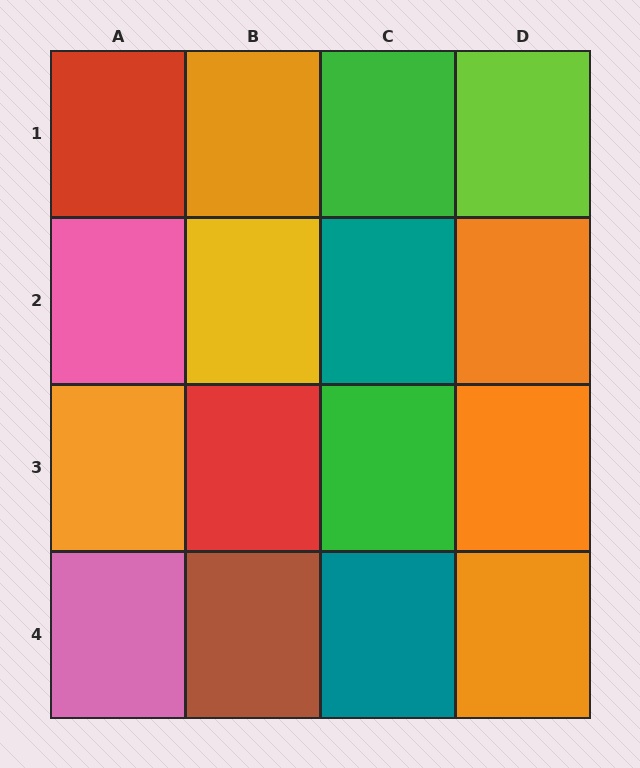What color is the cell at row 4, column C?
Teal.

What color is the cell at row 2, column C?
Teal.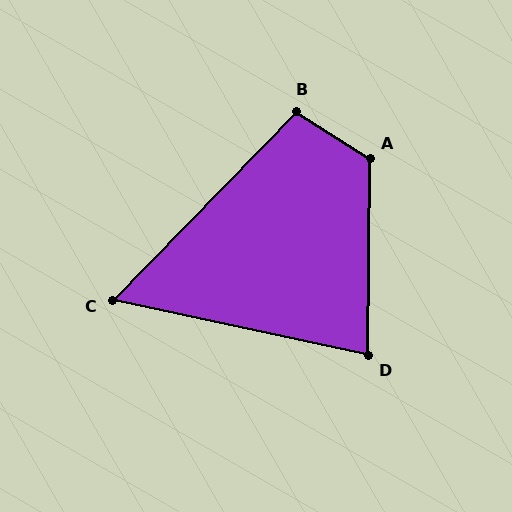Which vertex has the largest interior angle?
A, at approximately 122 degrees.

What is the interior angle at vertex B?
Approximately 102 degrees (obtuse).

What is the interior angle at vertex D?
Approximately 78 degrees (acute).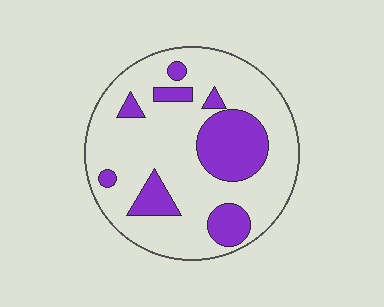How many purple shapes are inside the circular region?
8.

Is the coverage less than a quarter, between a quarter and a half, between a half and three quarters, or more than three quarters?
Less than a quarter.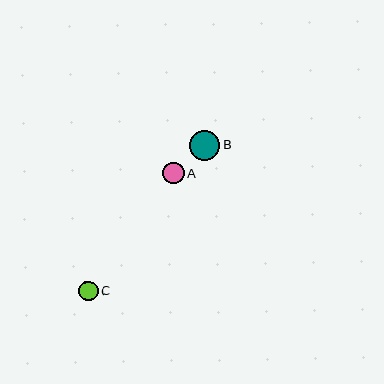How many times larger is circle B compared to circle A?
Circle B is approximately 1.4 times the size of circle A.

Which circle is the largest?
Circle B is the largest with a size of approximately 30 pixels.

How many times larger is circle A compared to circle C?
Circle A is approximately 1.1 times the size of circle C.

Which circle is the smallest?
Circle C is the smallest with a size of approximately 19 pixels.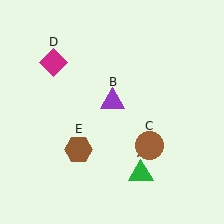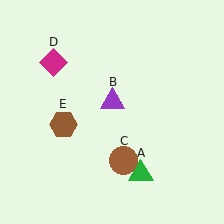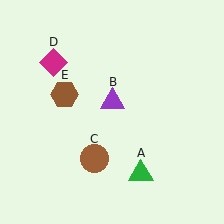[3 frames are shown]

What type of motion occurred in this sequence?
The brown circle (object C), brown hexagon (object E) rotated clockwise around the center of the scene.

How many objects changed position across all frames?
2 objects changed position: brown circle (object C), brown hexagon (object E).